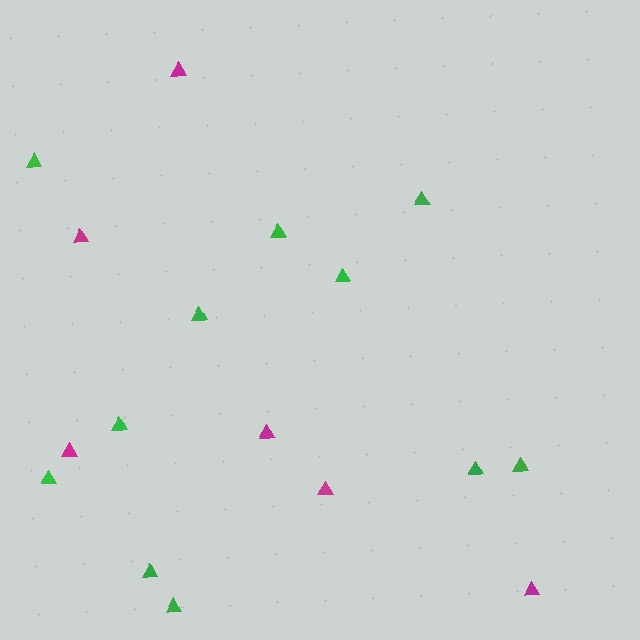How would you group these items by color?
There are 2 groups: one group of green triangles (11) and one group of magenta triangles (6).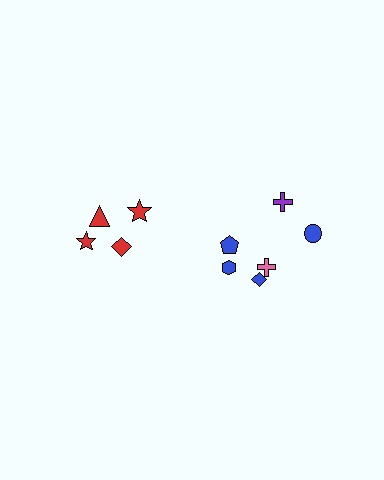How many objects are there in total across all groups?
There are 10 objects.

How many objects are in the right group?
There are 6 objects.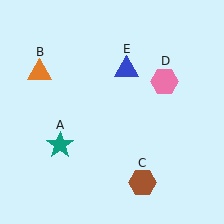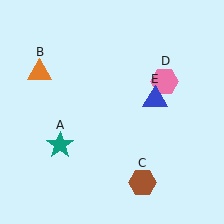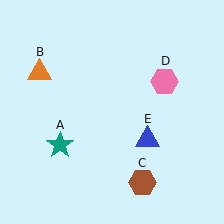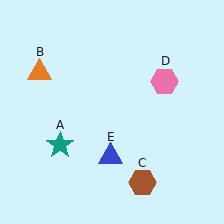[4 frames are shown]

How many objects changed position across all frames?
1 object changed position: blue triangle (object E).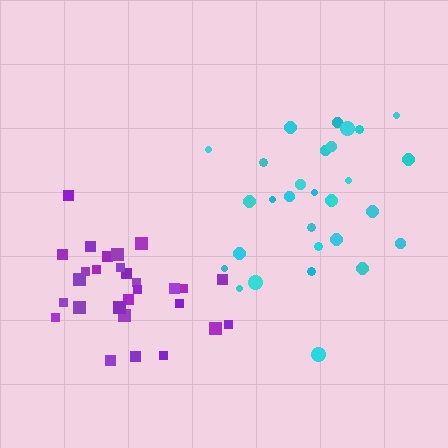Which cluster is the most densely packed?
Purple.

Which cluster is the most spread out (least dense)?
Cyan.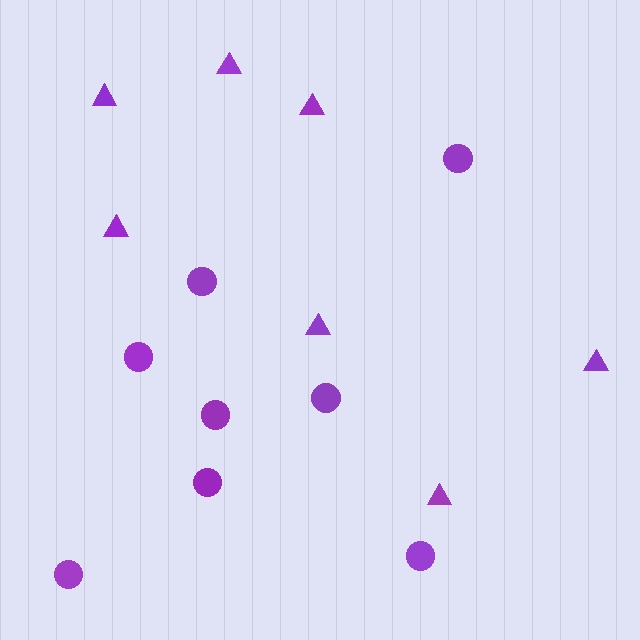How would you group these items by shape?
There are 2 groups: one group of circles (8) and one group of triangles (7).